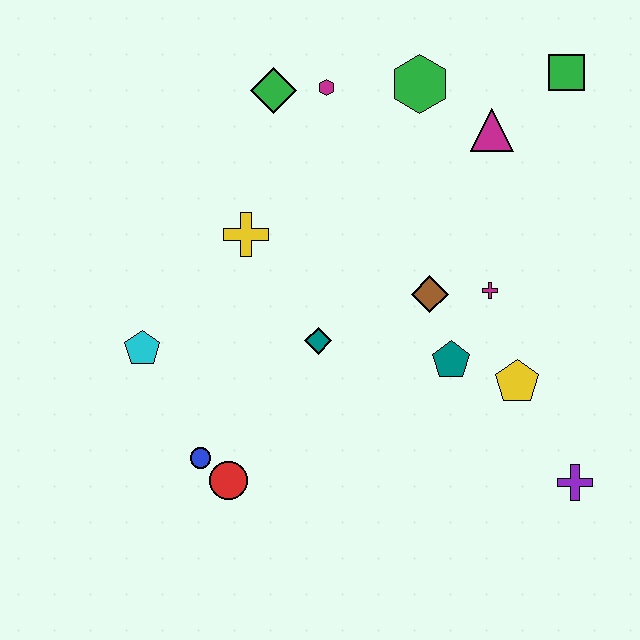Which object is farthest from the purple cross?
The green diamond is farthest from the purple cross.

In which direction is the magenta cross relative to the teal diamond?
The magenta cross is to the right of the teal diamond.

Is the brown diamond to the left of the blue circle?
No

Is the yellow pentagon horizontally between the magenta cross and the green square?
Yes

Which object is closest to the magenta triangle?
The green hexagon is closest to the magenta triangle.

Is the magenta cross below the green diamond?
Yes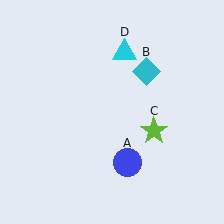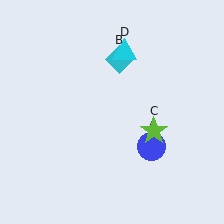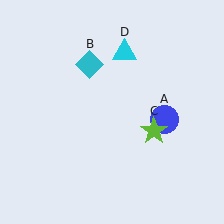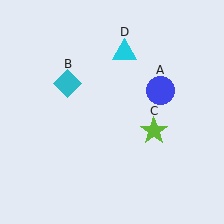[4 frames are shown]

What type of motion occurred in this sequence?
The blue circle (object A), cyan diamond (object B) rotated counterclockwise around the center of the scene.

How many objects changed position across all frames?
2 objects changed position: blue circle (object A), cyan diamond (object B).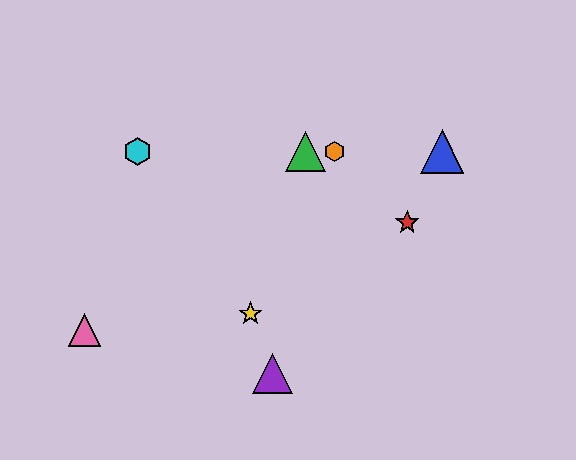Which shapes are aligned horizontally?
The blue triangle, the green triangle, the orange hexagon, the cyan hexagon are aligned horizontally.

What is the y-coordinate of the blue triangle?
The blue triangle is at y≈152.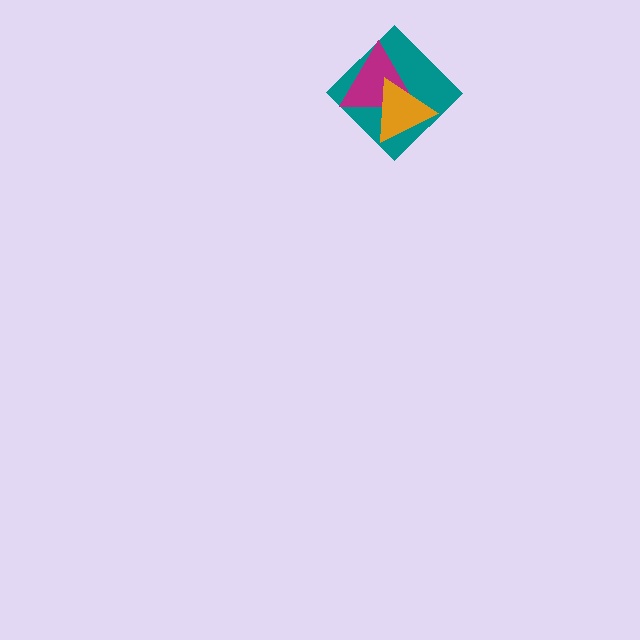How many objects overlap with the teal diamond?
2 objects overlap with the teal diamond.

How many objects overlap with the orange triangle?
2 objects overlap with the orange triangle.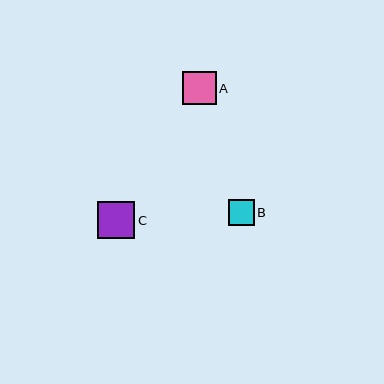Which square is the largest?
Square C is the largest with a size of approximately 37 pixels.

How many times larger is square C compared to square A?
Square C is approximately 1.1 times the size of square A.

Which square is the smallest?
Square B is the smallest with a size of approximately 26 pixels.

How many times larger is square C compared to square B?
Square C is approximately 1.4 times the size of square B.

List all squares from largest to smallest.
From largest to smallest: C, A, B.